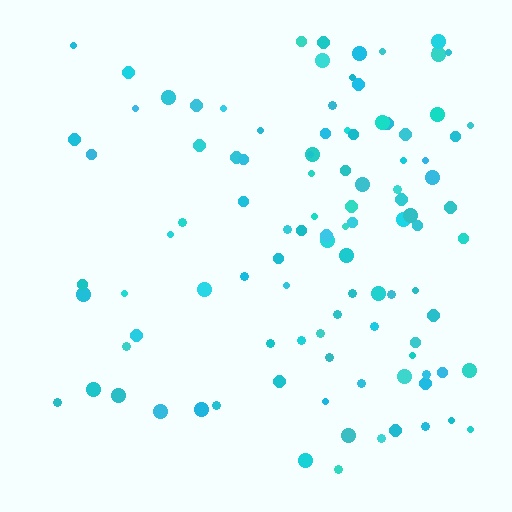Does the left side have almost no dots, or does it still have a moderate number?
Still a moderate number, just noticeably fewer than the right.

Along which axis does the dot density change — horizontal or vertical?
Horizontal.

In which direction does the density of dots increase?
From left to right, with the right side densest.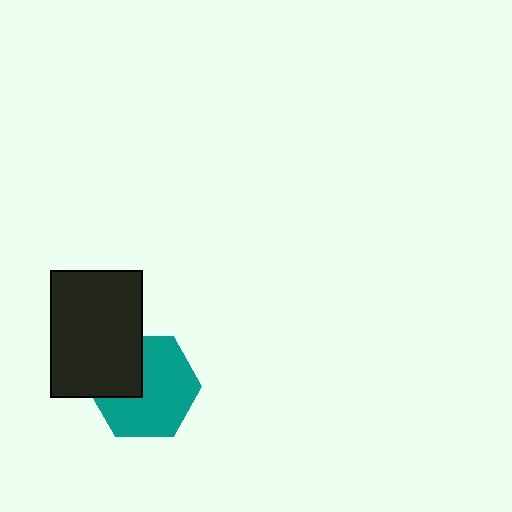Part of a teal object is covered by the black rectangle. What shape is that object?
It is a hexagon.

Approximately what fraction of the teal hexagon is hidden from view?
Roughly 31% of the teal hexagon is hidden behind the black rectangle.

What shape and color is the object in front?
The object in front is a black rectangle.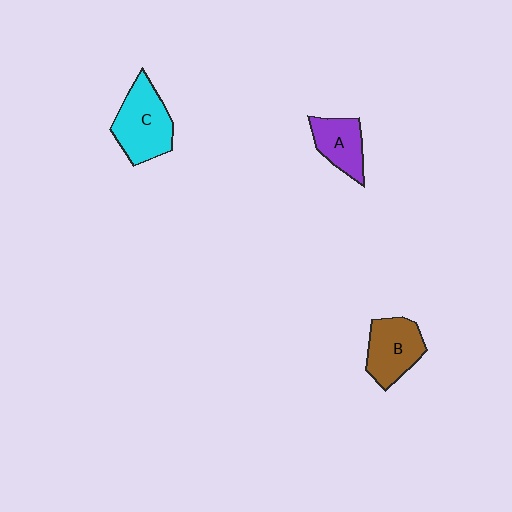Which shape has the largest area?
Shape C (cyan).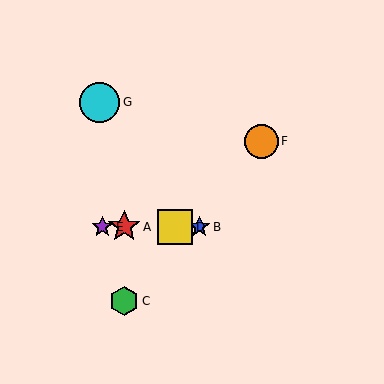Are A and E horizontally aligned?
Yes, both are at y≈227.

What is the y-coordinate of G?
Object G is at y≈102.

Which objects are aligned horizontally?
Objects A, B, D, E are aligned horizontally.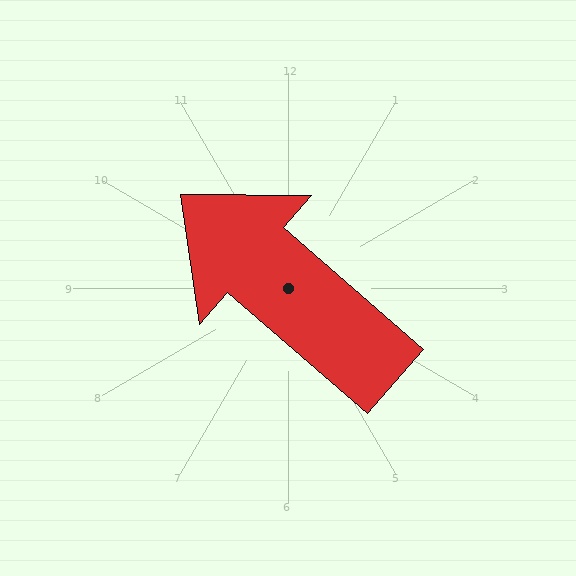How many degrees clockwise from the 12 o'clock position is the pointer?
Approximately 311 degrees.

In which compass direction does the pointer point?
Northwest.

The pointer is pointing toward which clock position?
Roughly 10 o'clock.